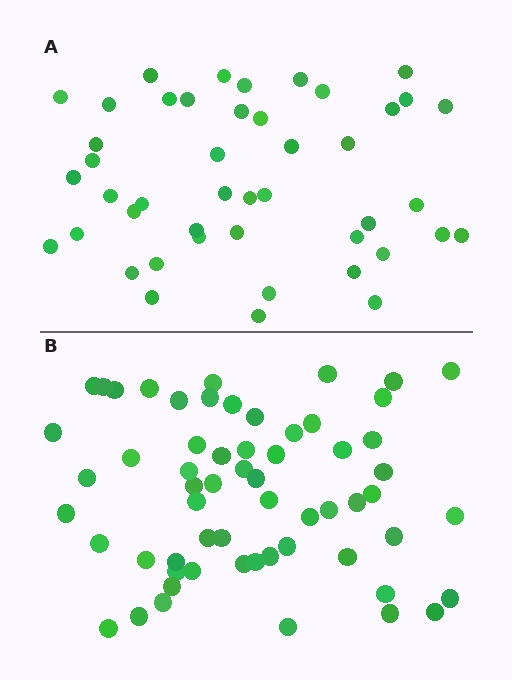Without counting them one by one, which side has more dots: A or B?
Region B (the bottom region) has more dots.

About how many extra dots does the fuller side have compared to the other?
Region B has approximately 15 more dots than region A.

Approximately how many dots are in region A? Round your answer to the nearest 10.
About 40 dots. (The exact count is 45, which rounds to 40.)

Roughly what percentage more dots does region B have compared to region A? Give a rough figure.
About 35% more.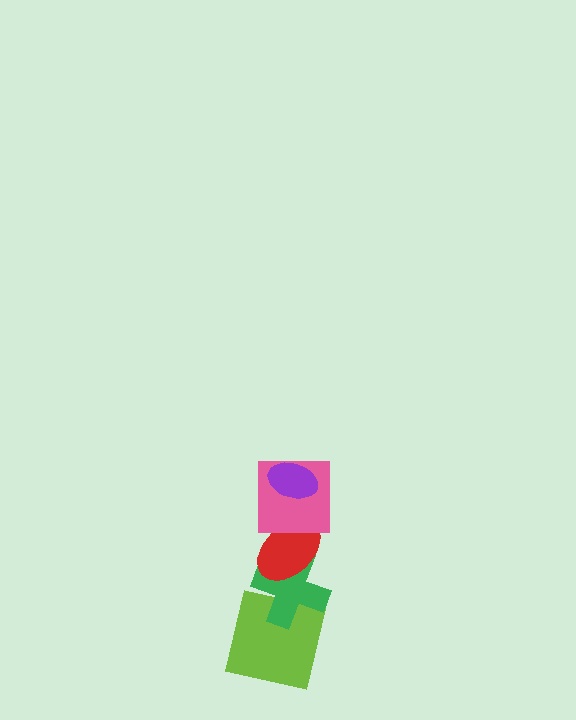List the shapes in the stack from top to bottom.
From top to bottom: the purple ellipse, the pink square, the red ellipse, the green cross, the lime square.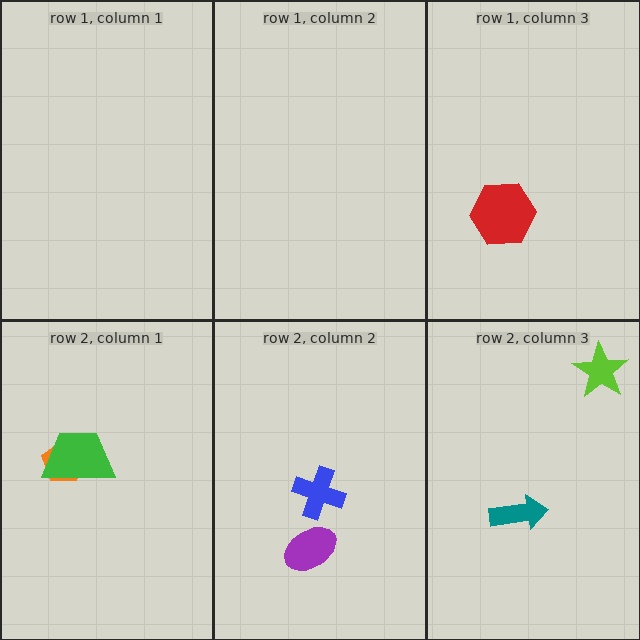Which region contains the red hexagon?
The row 1, column 3 region.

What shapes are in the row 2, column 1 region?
The orange pentagon, the green trapezoid.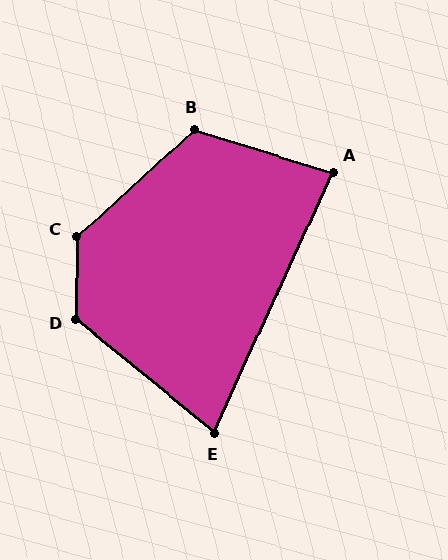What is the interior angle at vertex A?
Approximately 83 degrees (acute).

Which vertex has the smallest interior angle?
E, at approximately 75 degrees.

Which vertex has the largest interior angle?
C, at approximately 133 degrees.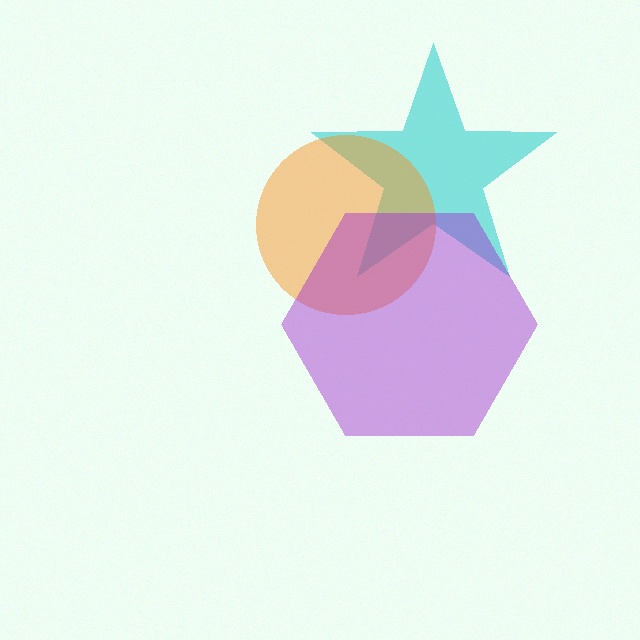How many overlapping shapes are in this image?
There are 3 overlapping shapes in the image.